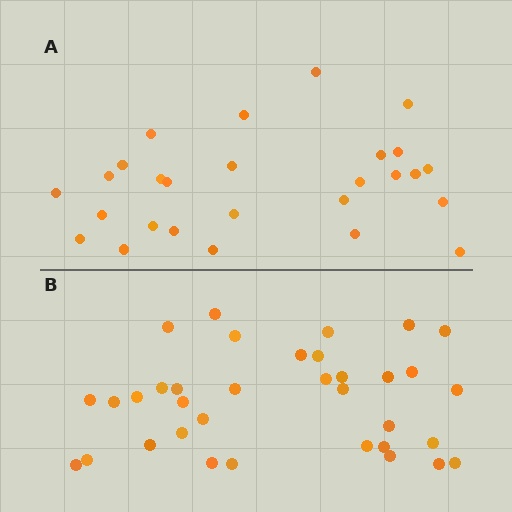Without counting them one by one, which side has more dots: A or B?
Region B (the bottom region) has more dots.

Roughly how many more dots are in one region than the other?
Region B has roughly 8 or so more dots than region A.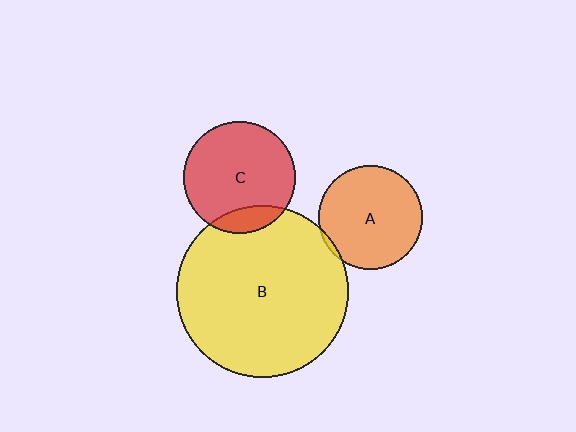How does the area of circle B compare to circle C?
Approximately 2.3 times.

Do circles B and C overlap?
Yes.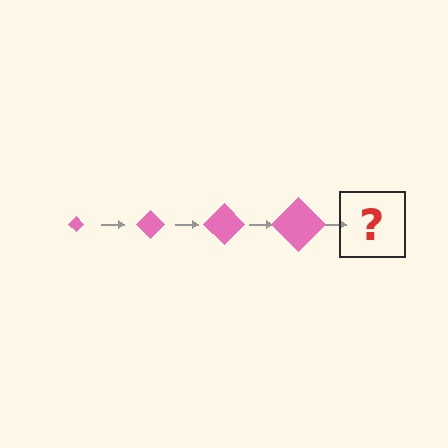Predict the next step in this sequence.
The next step is a pink diamond, larger than the previous one.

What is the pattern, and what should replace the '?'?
The pattern is that the diamond gets progressively larger each step. The '?' should be a pink diamond, larger than the previous one.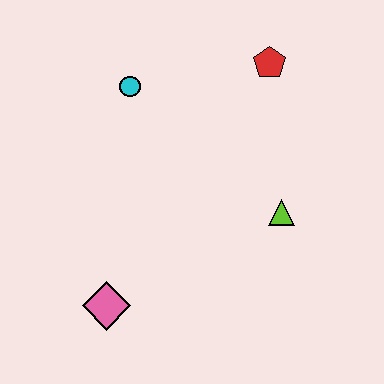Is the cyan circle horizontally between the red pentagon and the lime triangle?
No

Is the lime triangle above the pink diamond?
Yes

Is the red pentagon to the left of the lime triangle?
Yes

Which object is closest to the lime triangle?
The red pentagon is closest to the lime triangle.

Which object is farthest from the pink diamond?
The red pentagon is farthest from the pink diamond.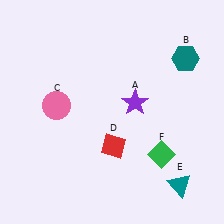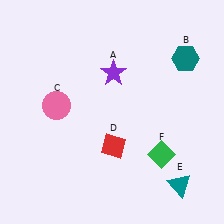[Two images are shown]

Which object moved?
The purple star (A) moved up.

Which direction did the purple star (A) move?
The purple star (A) moved up.